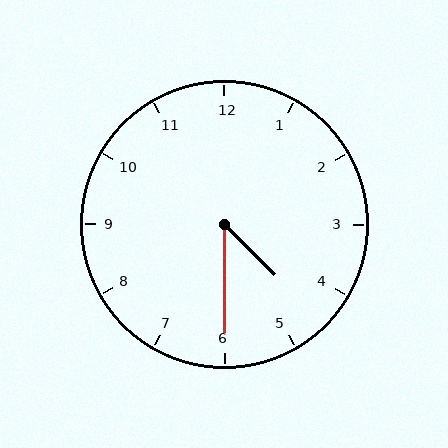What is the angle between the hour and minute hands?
Approximately 45 degrees.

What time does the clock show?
4:30.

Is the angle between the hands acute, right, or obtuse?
It is acute.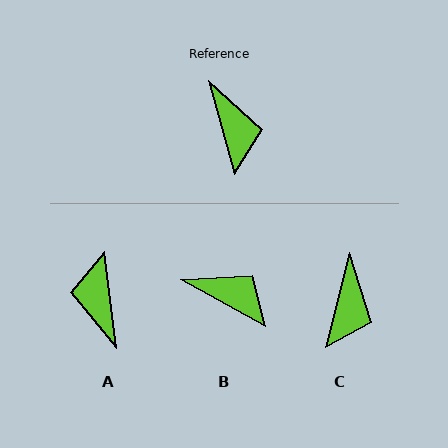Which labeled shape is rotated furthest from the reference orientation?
A, about 172 degrees away.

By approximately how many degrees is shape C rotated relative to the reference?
Approximately 30 degrees clockwise.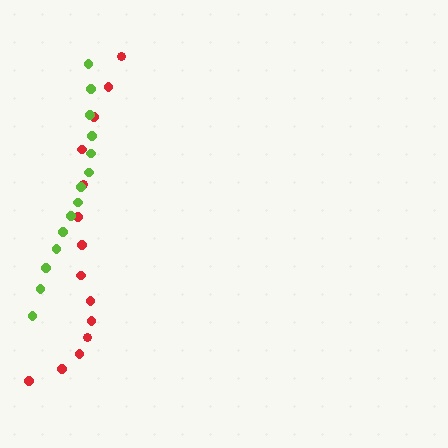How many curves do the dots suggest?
There are 2 distinct paths.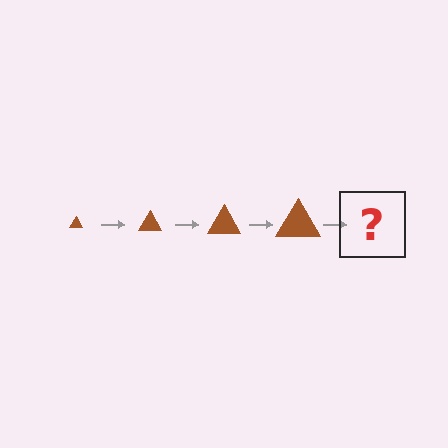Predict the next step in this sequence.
The next step is a brown triangle, larger than the previous one.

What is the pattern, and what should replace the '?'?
The pattern is that the triangle gets progressively larger each step. The '?' should be a brown triangle, larger than the previous one.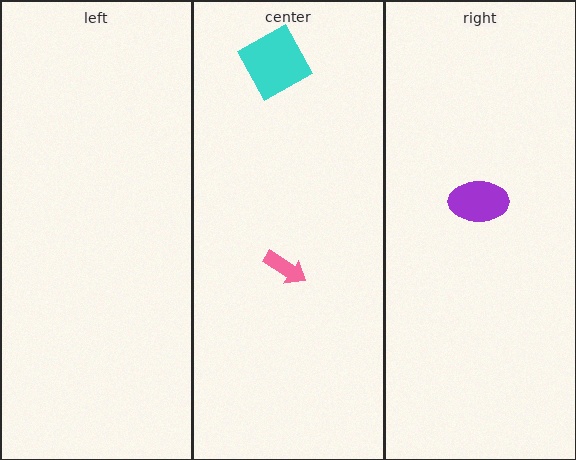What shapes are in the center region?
The pink arrow, the cyan square.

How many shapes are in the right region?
1.